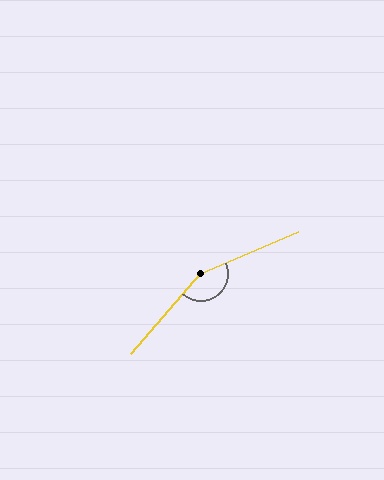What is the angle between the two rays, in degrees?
Approximately 155 degrees.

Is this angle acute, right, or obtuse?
It is obtuse.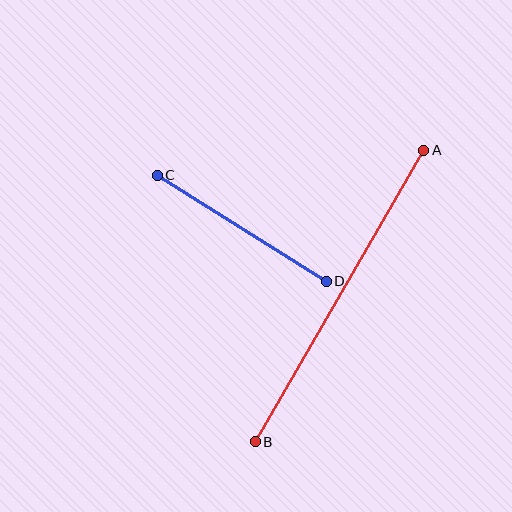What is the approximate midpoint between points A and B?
The midpoint is at approximately (339, 296) pixels.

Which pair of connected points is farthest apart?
Points A and B are farthest apart.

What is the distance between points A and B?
The distance is approximately 337 pixels.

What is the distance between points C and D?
The distance is approximately 199 pixels.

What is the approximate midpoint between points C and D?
The midpoint is at approximately (242, 228) pixels.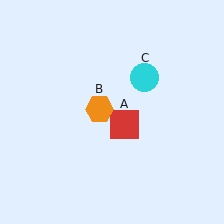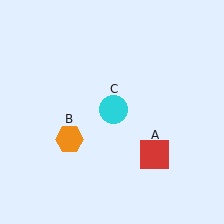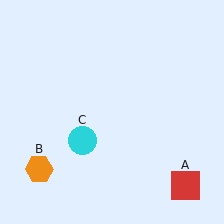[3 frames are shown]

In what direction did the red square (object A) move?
The red square (object A) moved down and to the right.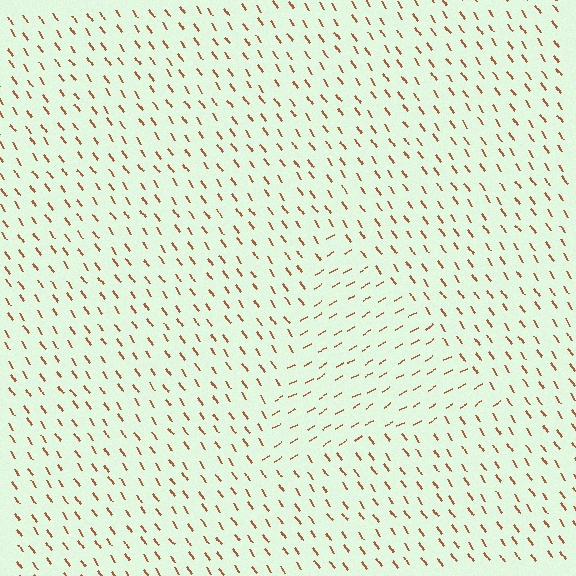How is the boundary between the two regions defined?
The boundary is defined purely by a change in line orientation (approximately 85 degrees difference). All lines are the same color and thickness.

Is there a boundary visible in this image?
Yes, there is a texture boundary formed by a change in line orientation.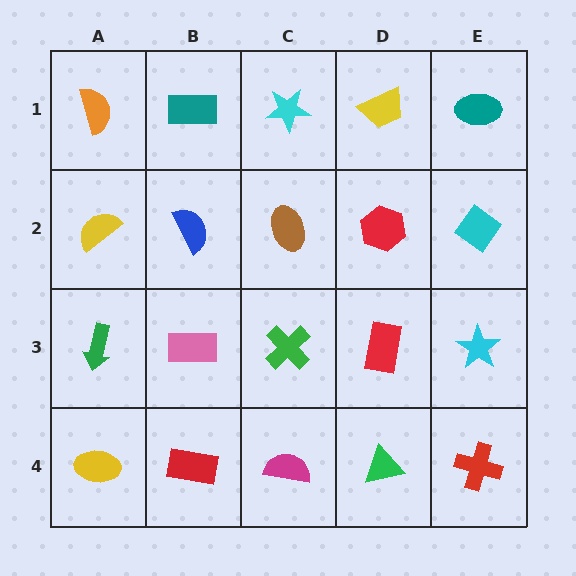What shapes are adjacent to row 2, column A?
An orange semicircle (row 1, column A), a green arrow (row 3, column A), a blue semicircle (row 2, column B).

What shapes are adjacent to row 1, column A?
A yellow semicircle (row 2, column A), a teal rectangle (row 1, column B).